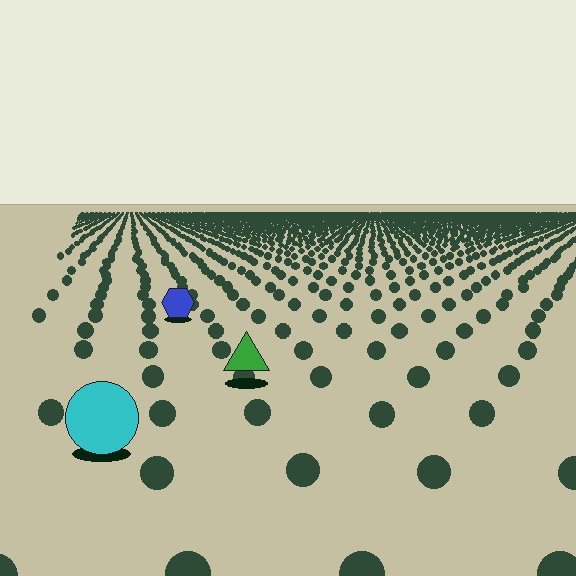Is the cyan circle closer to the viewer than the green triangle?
Yes. The cyan circle is closer — you can tell from the texture gradient: the ground texture is coarser near it.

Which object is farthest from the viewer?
The blue hexagon is farthest from the viewer. It appears smaller and the ground texture around it is denser.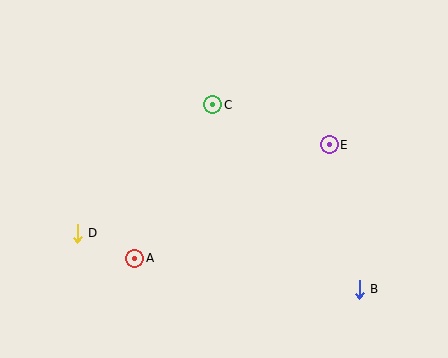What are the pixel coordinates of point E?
Point E is at (329, 145).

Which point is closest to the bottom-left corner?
Point D is closest to the bottom-left corner.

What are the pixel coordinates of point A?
Point A is at (135, 258).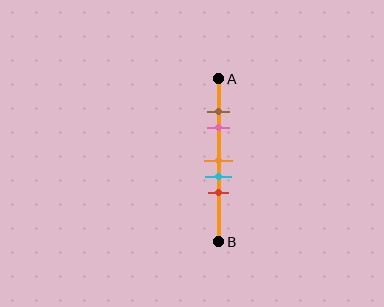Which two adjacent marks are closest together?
The brown and pink marks are the closest adjacent pair.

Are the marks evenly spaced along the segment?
No, the marks are not evenly spaced.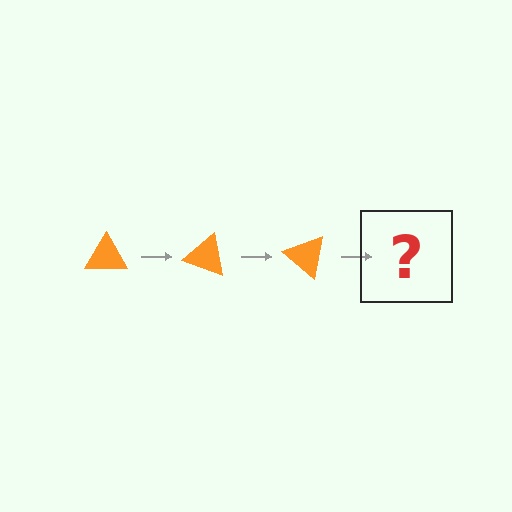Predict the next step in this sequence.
The next step is an orange triangle rotated 60 degrees.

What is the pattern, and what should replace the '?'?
The pattern is that the triangle rotates 20 degrees each step. The '?' should be an orange triangle rotated 60 degrees.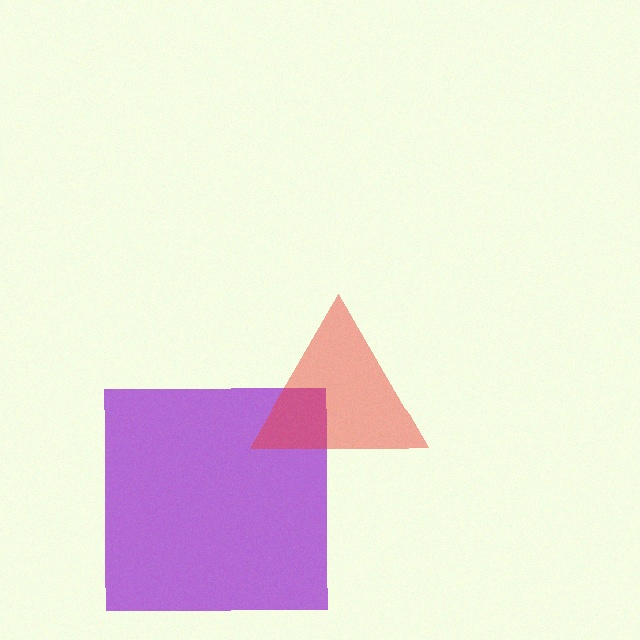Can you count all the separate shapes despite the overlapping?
Yes, there are 2 separate shapes.